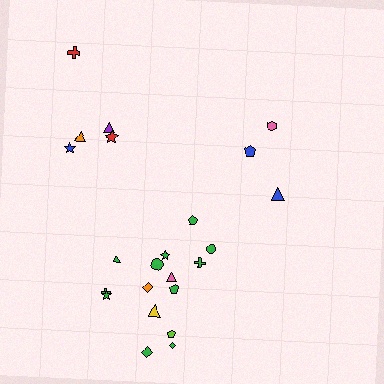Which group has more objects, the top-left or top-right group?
The top-left group.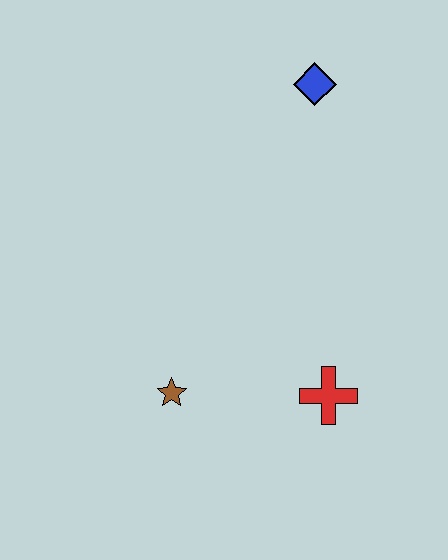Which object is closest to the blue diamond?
The red cross is closest to the blue diamond.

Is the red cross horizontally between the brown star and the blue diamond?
No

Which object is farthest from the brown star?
The blue diamond is farthest from the brown star.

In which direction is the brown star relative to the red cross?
The brown star is to the left of the red cross.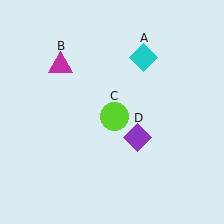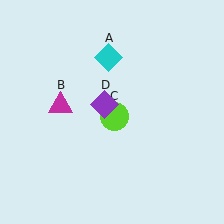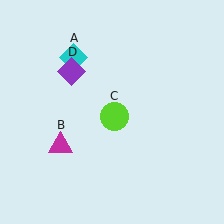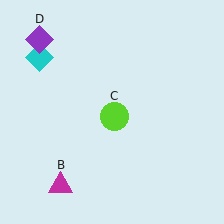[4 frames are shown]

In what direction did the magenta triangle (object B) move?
The magenta triangle (object B) moved down.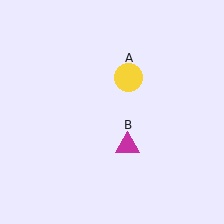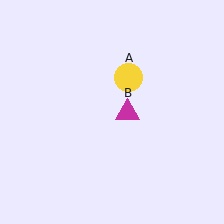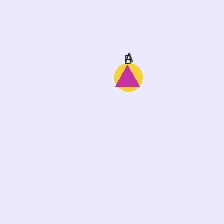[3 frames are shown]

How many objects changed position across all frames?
1 object changed position: magenta triangle (object B).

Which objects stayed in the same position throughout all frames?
Yellow circle (object A) remained stationary.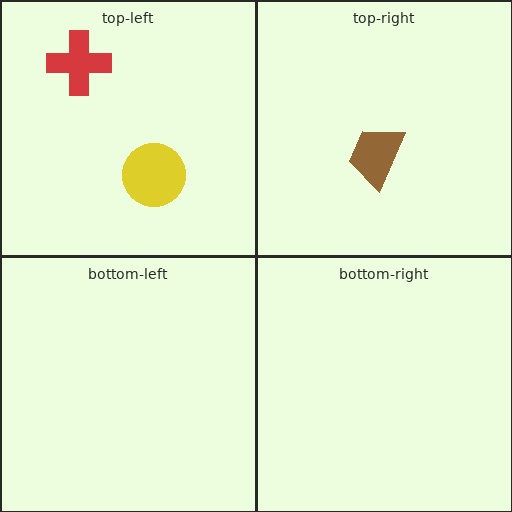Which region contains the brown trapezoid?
The top-right region.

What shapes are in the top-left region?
The yellow circle, the red cross.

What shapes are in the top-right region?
The brown trapezoid.